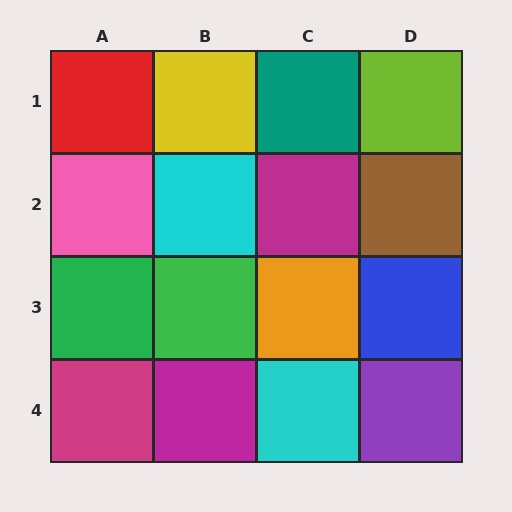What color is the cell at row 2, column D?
Brown.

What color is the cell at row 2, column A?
Pink.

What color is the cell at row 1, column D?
Lime.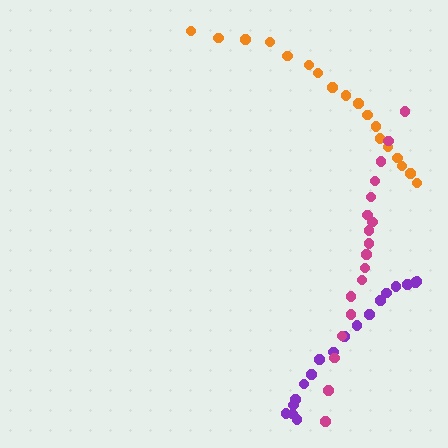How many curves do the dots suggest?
There are 3 distinct paths.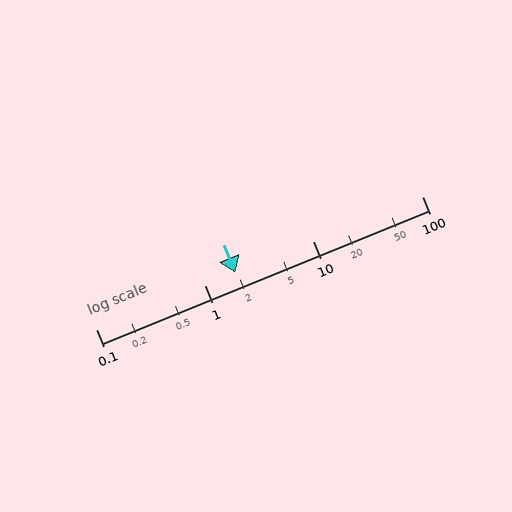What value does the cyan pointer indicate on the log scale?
The pointer indicates approximately 1.9.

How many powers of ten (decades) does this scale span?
The scale spans 3 decades, from 0.1 to 100.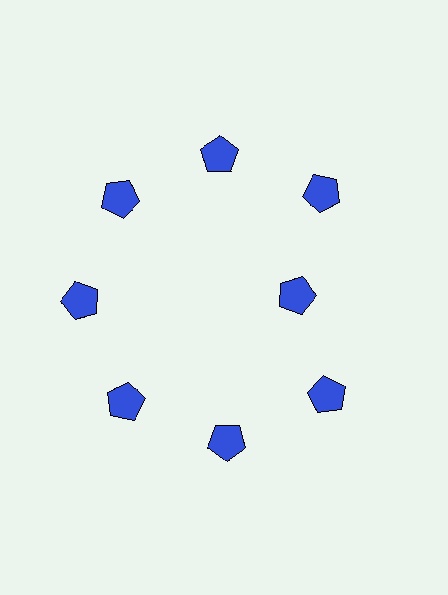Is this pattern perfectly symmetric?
No. The 8 blue pentagons are arranged in a ring, but one element near the 3 o'clock position is pulled inward toward the center, breaking the 8-fold rotational symmetry.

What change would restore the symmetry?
The symmetry would be restored by moving it outward, back onto the ring so that all 8 pentagons sit at equal angles and equal distance from the center.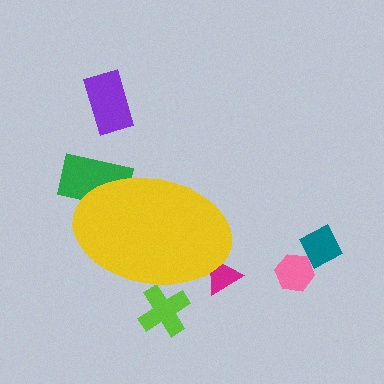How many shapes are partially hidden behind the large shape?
3 shapes are partially hidden.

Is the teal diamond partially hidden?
No, the teal diamond is fully visible.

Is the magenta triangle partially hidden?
Yes, the magenta triangle is partially hidden behind the yellow ellipse.